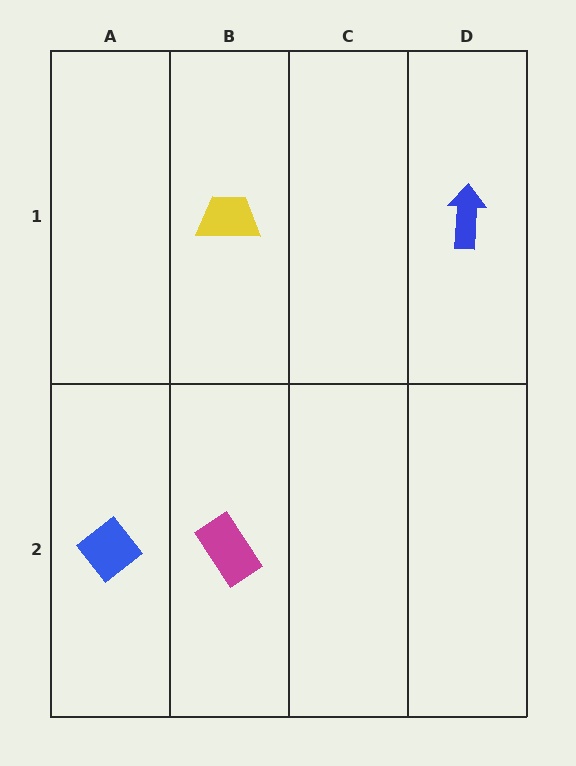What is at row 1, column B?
A yellow trapezoid.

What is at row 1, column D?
A blue arrow.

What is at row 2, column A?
A blue diamond.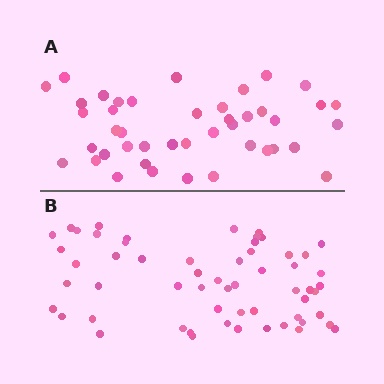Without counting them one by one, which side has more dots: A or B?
Region B (the bottom region) has more dots.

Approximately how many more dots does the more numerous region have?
Region B has approximately 15 more dots than region A.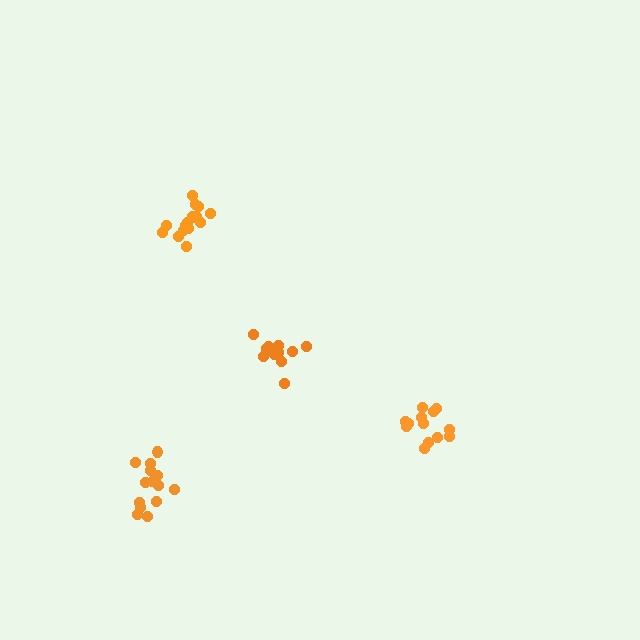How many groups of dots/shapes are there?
There are 4 groups.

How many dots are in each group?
Group 1: 14 dots, Group 2: 16 dots, Group 3: 13 dots, Group 4: 12 dots (55 total).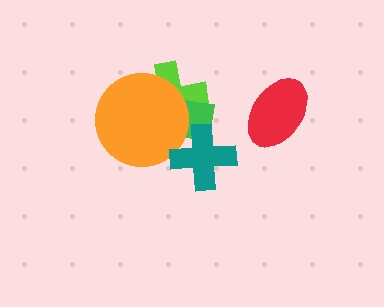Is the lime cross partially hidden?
Yes, it is partially covered by another shape.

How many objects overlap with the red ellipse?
0 objects overlap with the red ellipse.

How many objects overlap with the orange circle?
3 objects overlap with the orange circle.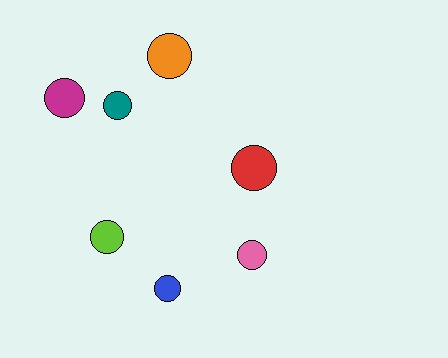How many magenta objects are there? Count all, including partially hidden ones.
There is 1 magenta object.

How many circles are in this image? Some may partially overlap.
There are 7 circles.